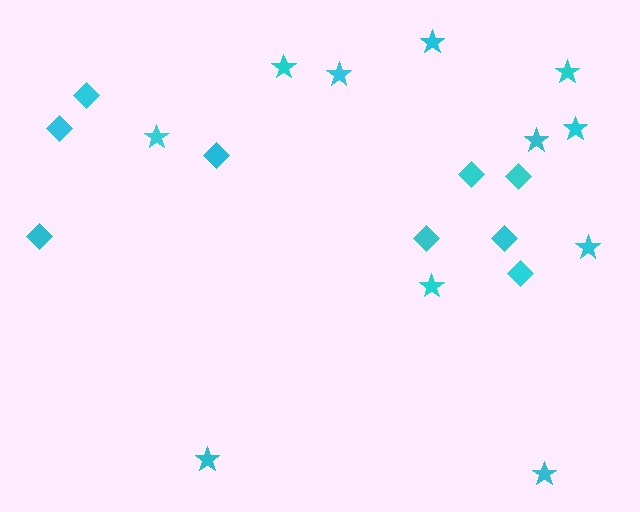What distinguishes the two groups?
There are 2 groups: one group of diamonds (9) and one group of stars (11).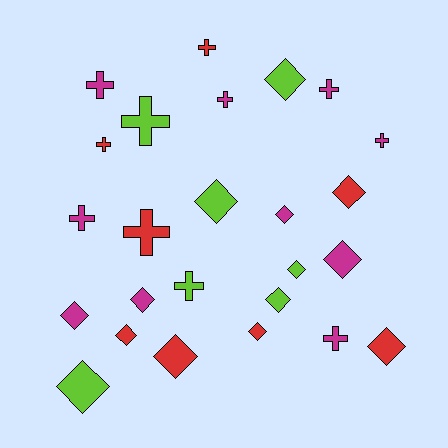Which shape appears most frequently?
Diamond, with 14 objects.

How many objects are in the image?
There are 25 objects.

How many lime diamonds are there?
There are 5 lime diamonds.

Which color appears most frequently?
Magenta, with 10 objects.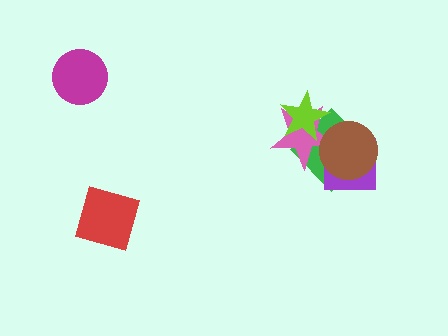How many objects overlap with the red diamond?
0 objects overlap with the red diamond.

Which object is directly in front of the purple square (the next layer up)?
The pink star is directly in front of the purple square.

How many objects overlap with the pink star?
4 objects overlap with the pink star.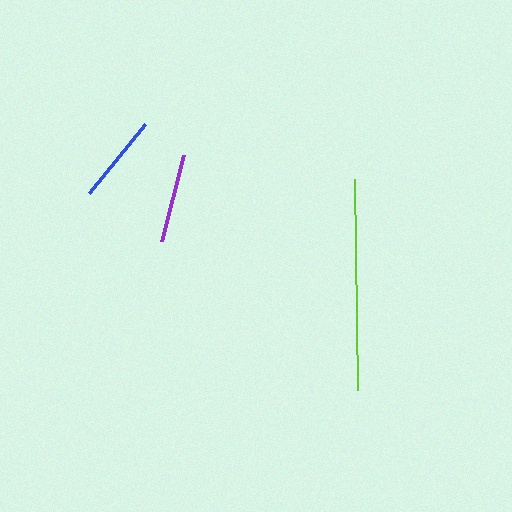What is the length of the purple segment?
The purple segment is approximately 89 pixels long.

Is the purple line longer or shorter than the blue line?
The blue line is longer than the purple line.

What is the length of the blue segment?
The blue segment is approximately 89 pixels long.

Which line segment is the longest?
The lime line is the longest at approximately 211 pixels.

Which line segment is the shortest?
The purple line is the shortest at approximately 89 pixels.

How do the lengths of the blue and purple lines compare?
The blue and purple lines are approximately the same length.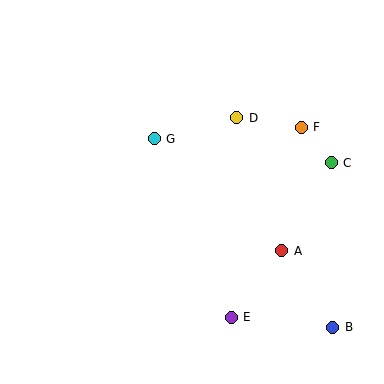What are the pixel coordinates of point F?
Point F is at (301, 127).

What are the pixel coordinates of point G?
Point G is at (154, 139).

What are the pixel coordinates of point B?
Point B is at (333, 327).